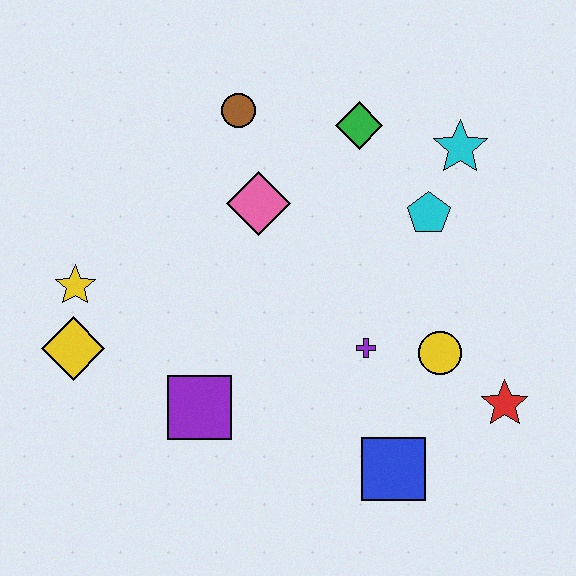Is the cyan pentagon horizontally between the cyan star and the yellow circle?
No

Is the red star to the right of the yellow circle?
Yes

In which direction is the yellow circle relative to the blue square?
The yellow circle is above the blue square.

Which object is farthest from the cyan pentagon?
The yellow diamond is farthest from the cyan pentagon.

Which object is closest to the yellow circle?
The purple cross is closest to the yellow circle.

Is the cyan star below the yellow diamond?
No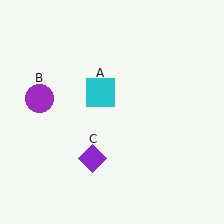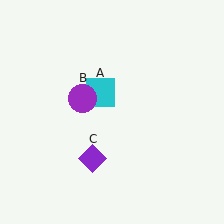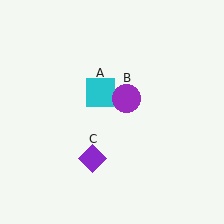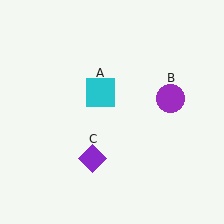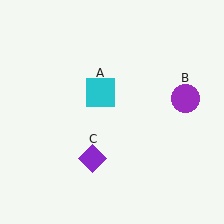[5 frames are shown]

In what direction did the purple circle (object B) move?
The purple circle (object B) moved right.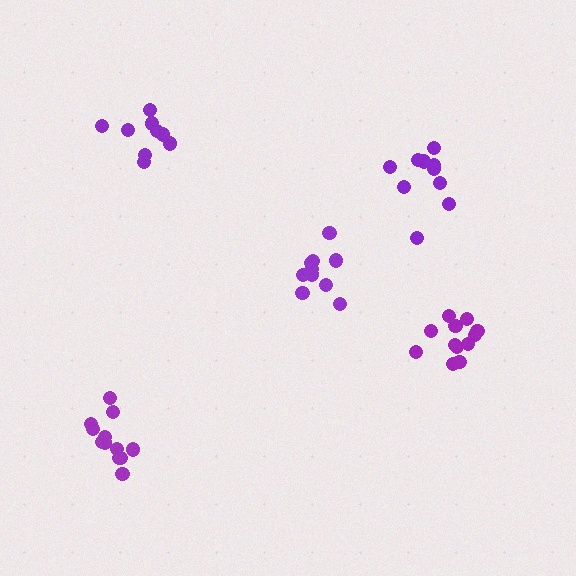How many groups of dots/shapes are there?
There are 5 groups.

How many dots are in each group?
Group 1: 12 dots, Group 2: 10 dots, Group 3: 9 dots, Group 4: 11 dots, Group 5: 12 dots (54 total).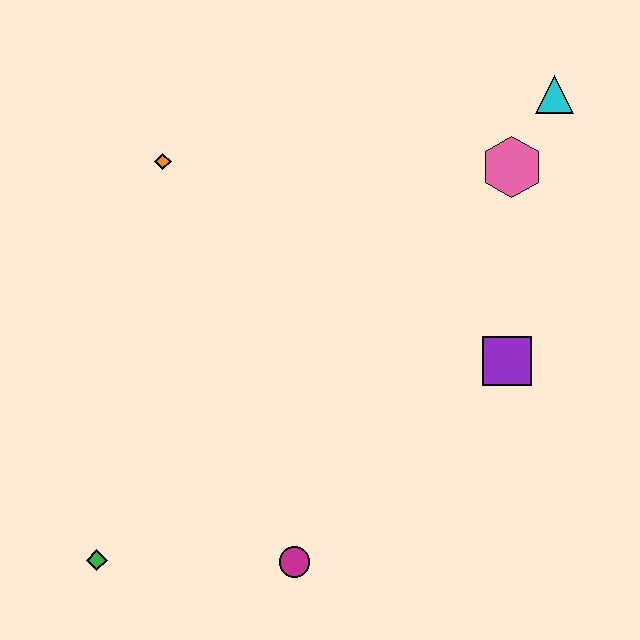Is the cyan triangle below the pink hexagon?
No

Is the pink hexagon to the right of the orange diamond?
Yes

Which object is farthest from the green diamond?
The cyan triangle is farthest from the green diamond.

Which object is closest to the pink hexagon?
The cyan triangle is closest to the pink hexagon.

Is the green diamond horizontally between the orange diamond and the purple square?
No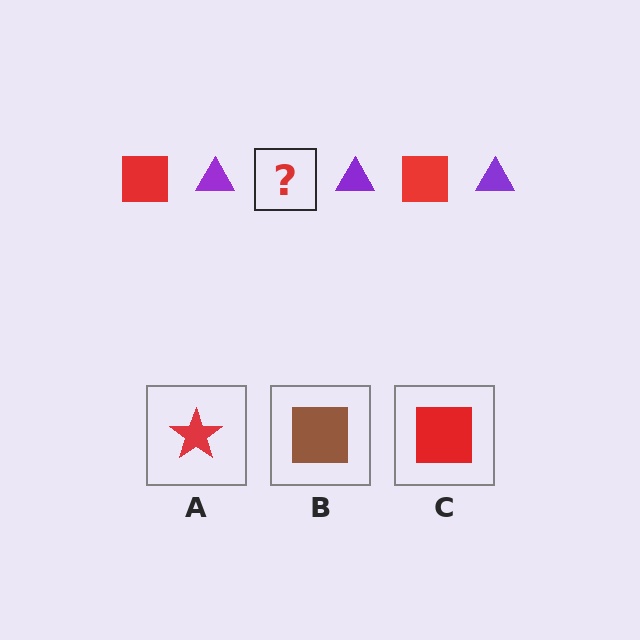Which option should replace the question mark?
Option C.